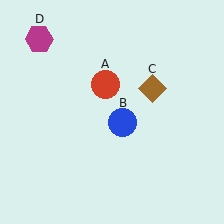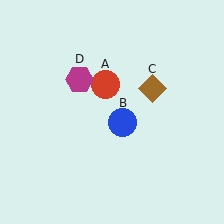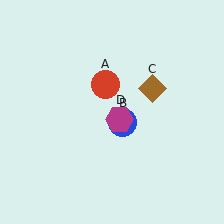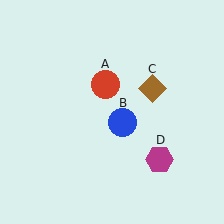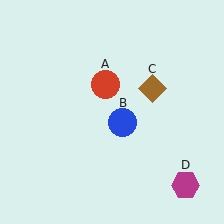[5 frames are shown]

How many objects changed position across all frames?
1 object changed position: magenta hexagon (object D).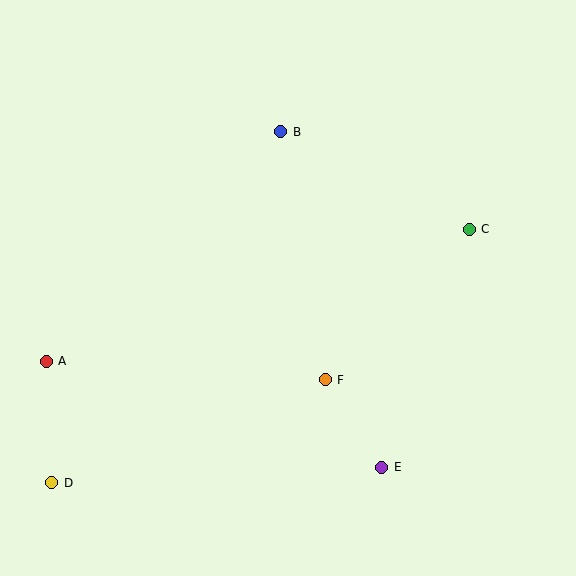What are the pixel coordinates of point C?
Point C is at (469, 229).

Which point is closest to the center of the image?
Point F at (325, 380) is closest to the center.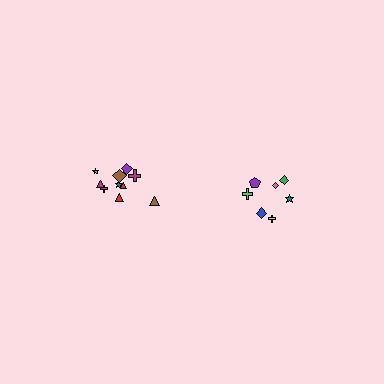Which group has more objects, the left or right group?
The left group.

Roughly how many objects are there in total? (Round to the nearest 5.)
Roughly 15 objects in total.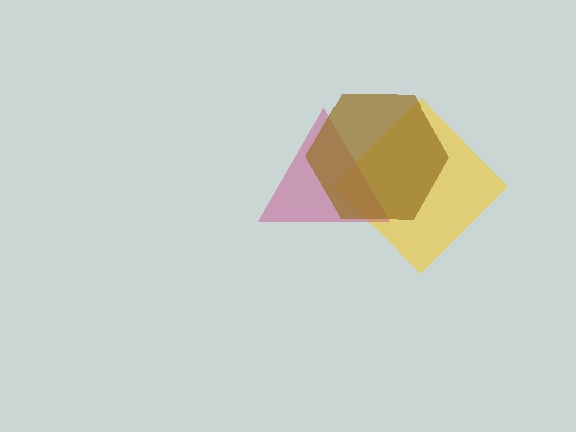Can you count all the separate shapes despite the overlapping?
Yes, there are 3 separate shapes.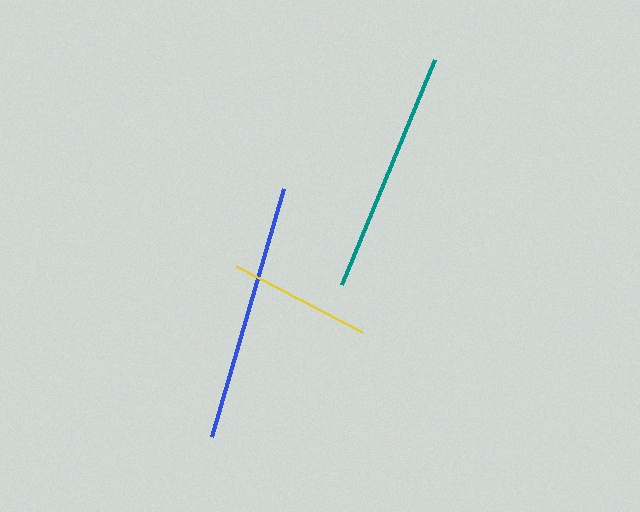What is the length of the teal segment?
The teal segment is approximately 243 pixels long.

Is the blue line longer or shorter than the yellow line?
The blue line is longer than the yellow line.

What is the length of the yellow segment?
The yellow segment is approximately 142 pixels long.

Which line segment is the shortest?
The yellow line is the shortest at approximately 142 pixels.